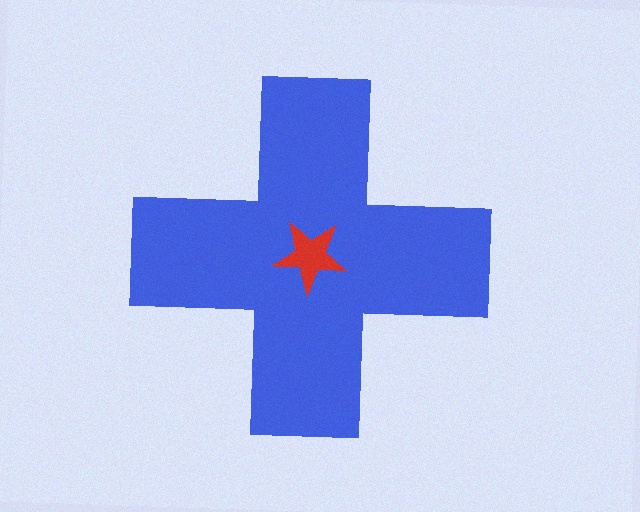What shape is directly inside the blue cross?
The red star.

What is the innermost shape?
The red star.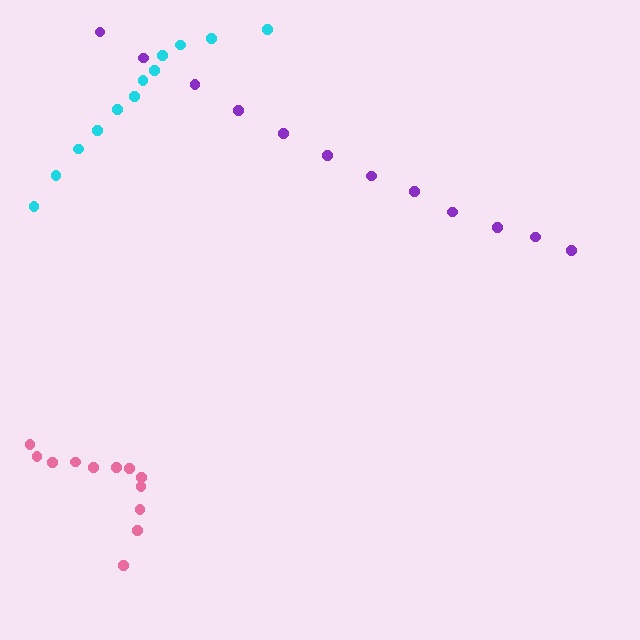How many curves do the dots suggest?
There are 3 distinct paths.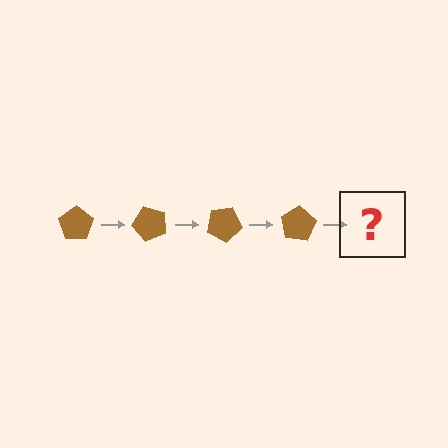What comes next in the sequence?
The next element should be a brown pentagon rotated 200 degrees.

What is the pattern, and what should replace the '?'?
The pattern is that the pentagon rotates 50 degrees each step. The '?' should be a brown pentagon rotated 200 degrees.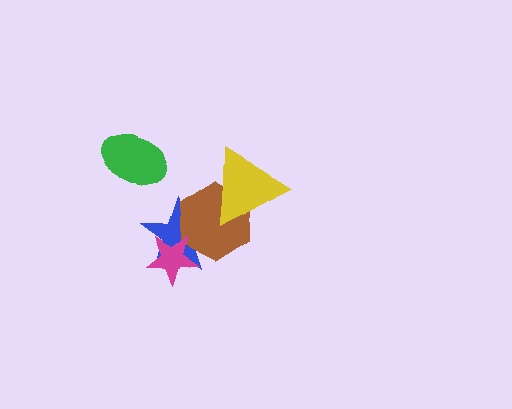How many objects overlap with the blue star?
2 objects overlap with the blue star.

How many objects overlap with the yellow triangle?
1 object overlaps with the yellow triangle.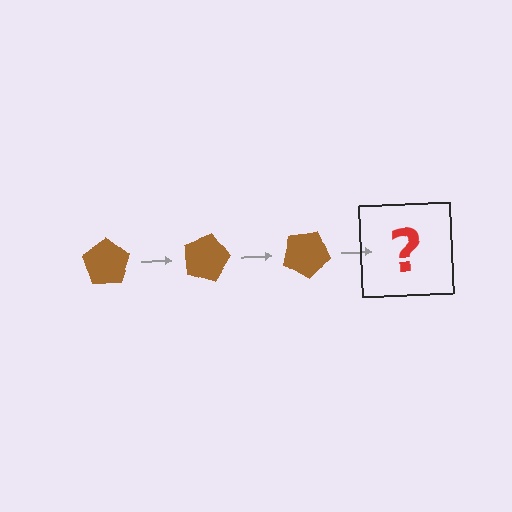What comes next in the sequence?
The next element should be a brown pentagon rotated 45 degrees.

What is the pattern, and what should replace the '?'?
The pattern is that the pentagon rotates 15 degrees each step. The '?' should be a brown pentagon rotated 45 degrees.